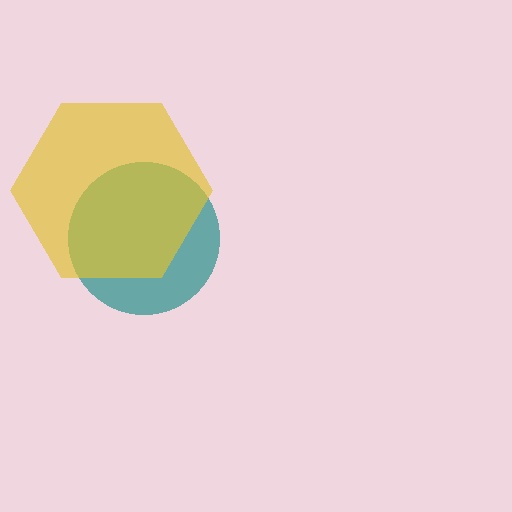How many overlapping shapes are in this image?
There are 2 overlapping shapes in the image.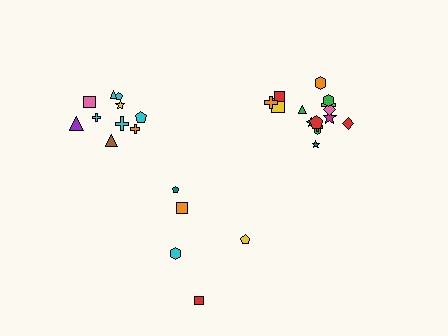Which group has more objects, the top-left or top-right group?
The top-right group.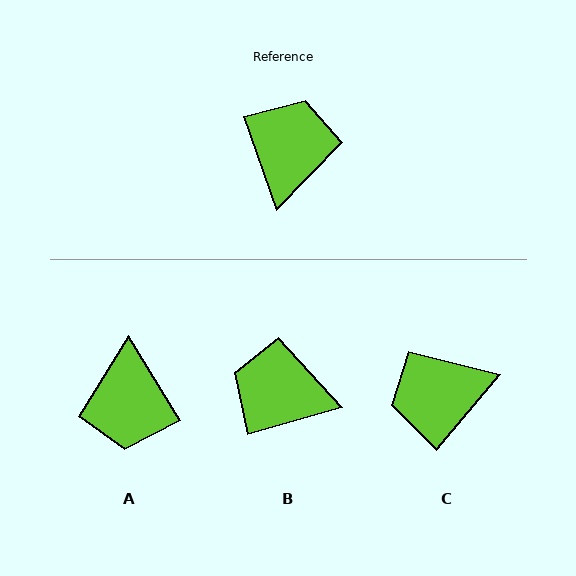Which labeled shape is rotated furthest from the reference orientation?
A, about 167 degrees away.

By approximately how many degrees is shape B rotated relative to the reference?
Approximately 87 degrees counter-clockwise.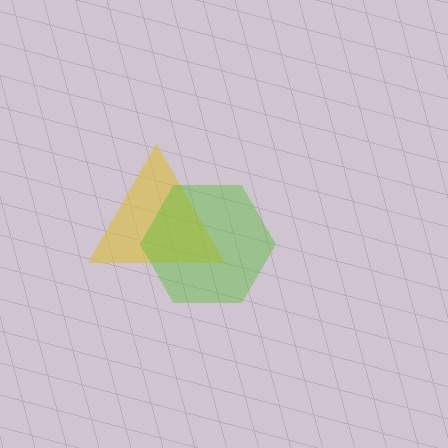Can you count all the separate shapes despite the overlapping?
Yes, there are 2 separate shapes.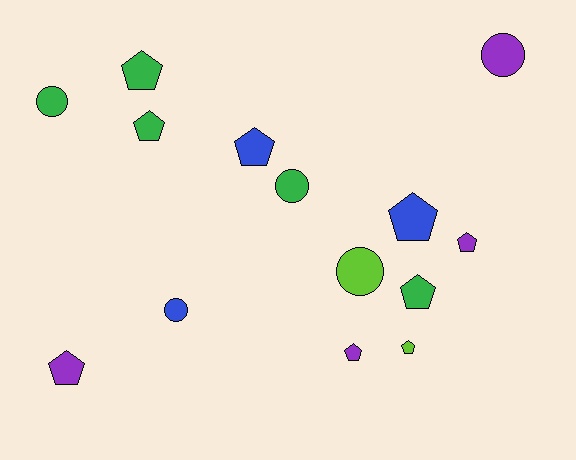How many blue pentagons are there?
There are 2 blue pentagons.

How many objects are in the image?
There are 14 objects.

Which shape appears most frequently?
Pentagon, with 9 objects.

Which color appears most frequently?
Green, with 5 objects.